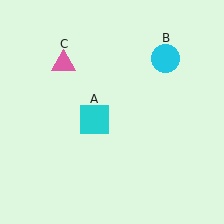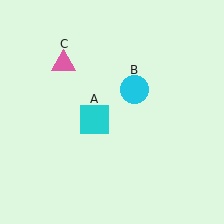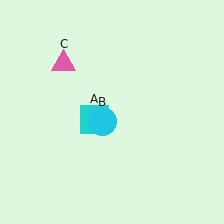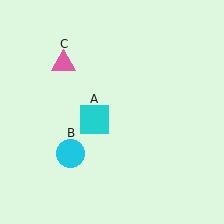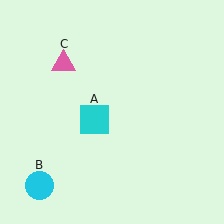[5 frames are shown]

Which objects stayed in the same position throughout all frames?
Cyan square (object A) and pink triangle (object C) remained stationary.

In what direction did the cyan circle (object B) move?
The cyan circle (object B) moved down and to the left.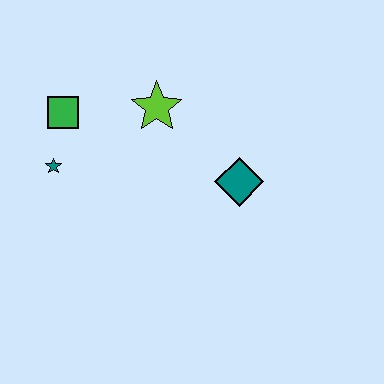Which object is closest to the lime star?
The green square is closest to the lime star.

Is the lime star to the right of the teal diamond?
No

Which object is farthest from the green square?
The teal diamond is farthest from the green square.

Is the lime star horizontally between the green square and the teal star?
No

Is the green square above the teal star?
Yes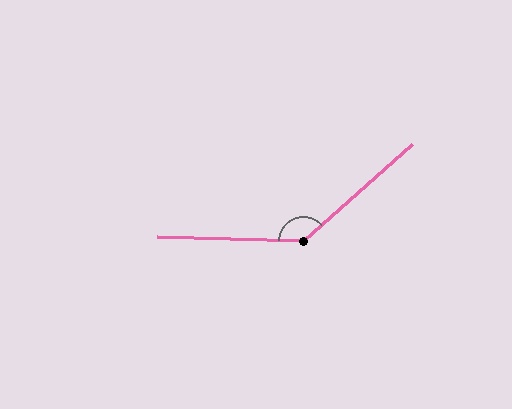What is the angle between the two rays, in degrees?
Approximately 137 degrees.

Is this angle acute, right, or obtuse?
It is obtuse.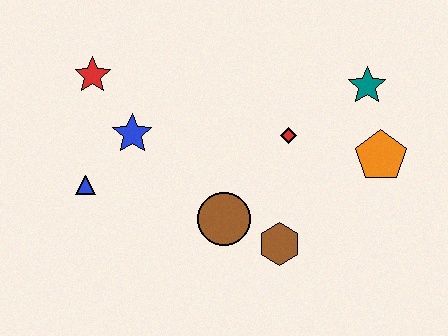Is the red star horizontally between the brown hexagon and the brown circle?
No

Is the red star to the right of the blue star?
No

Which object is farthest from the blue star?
The orange pentagon is farthest from the blue star.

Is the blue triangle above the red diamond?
No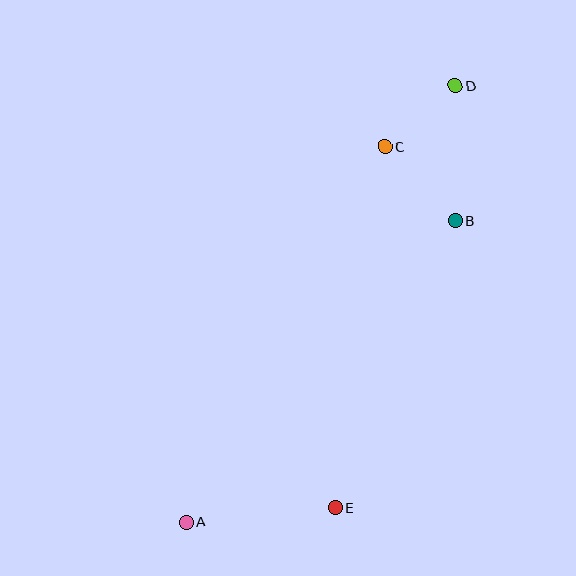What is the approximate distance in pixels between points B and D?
The distance between B and D is approximately 135 pixels.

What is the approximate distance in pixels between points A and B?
The distance between A and B is approximately 404 pixels.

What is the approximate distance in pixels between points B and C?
The distance between B and C is approximately 102 pixels.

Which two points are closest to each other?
Points C and D are closest to each other.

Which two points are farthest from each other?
Points A and D are farthest from each other.